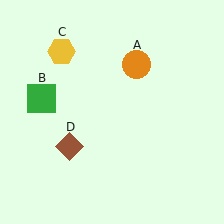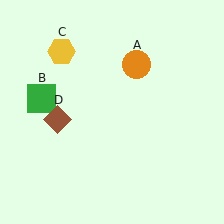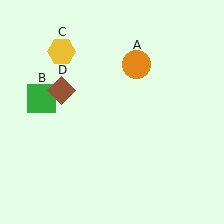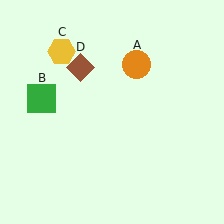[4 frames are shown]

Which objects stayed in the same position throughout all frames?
Orange circle (object A) and green square (object B) and yellow hexagon (object C) remained stationary.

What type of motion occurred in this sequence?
The brown diamond (object D) rotated clockwise around the center of the scene.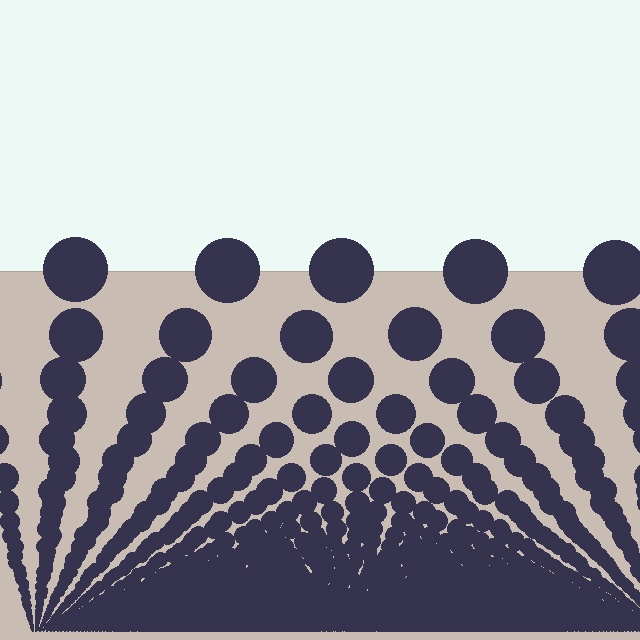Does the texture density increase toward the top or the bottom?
Density increases toward the bottom.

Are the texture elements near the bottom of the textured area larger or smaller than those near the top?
Smaller. The gradient is inverted — elements near the bottom are smaller and denser.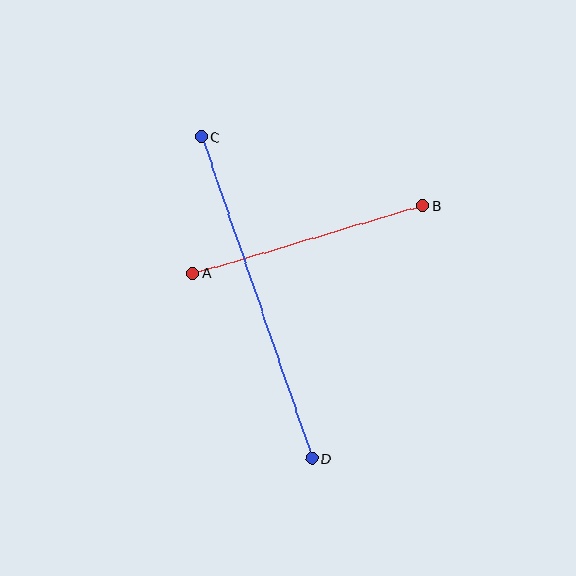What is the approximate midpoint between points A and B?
The midpoint is at approximately (308, 239) pixels.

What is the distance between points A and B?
The distance is approximately 239 pixels.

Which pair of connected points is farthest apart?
Points C and D are farthest apart.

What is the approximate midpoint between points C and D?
The midpoint is at approximately (257, 298) pixels.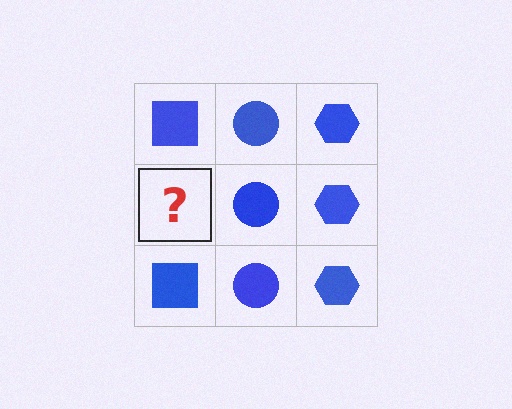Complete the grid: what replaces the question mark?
The question mark should be replaced with a blue square.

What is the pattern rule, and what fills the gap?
The rule is that each column has a consistent shape. The gap should be filled with a blue square.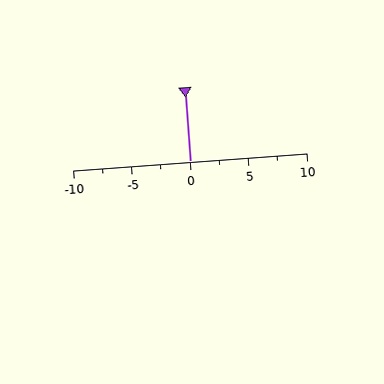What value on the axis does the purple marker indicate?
The marker indicates approximately 0.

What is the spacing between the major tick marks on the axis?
The major ticks are spaced 5 apart.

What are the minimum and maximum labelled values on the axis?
The axis runs from -10 to 10.